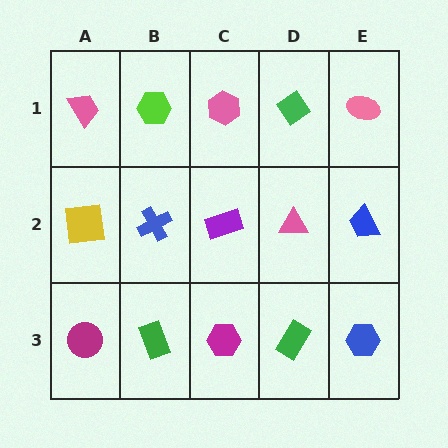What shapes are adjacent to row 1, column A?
A yellow square (row 2, column A), a lime hexagon (row 1, column B).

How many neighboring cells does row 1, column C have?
3.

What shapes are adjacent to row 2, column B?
A lime hexagon (row 1, column B), a green rectangle (row 3, column B), a yellow square (row 2, column A), a purple rectangle (row 2, column C).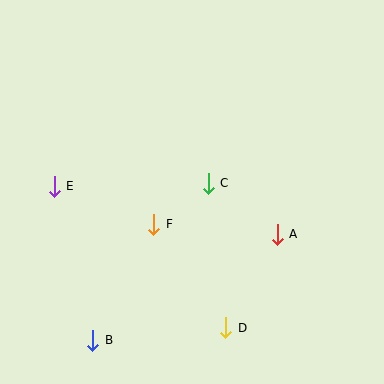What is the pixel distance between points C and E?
The distance between C and E is 154 pixels.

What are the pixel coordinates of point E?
Point E is at (54, 186).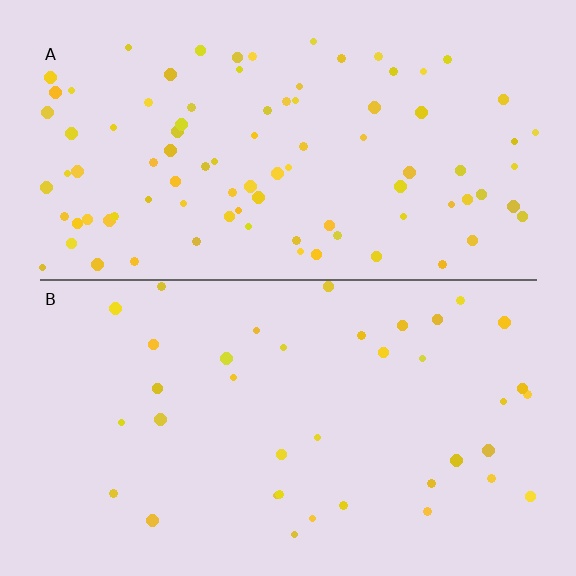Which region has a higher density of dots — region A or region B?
A (the top).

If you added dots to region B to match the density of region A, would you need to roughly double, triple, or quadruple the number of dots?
Approximately double.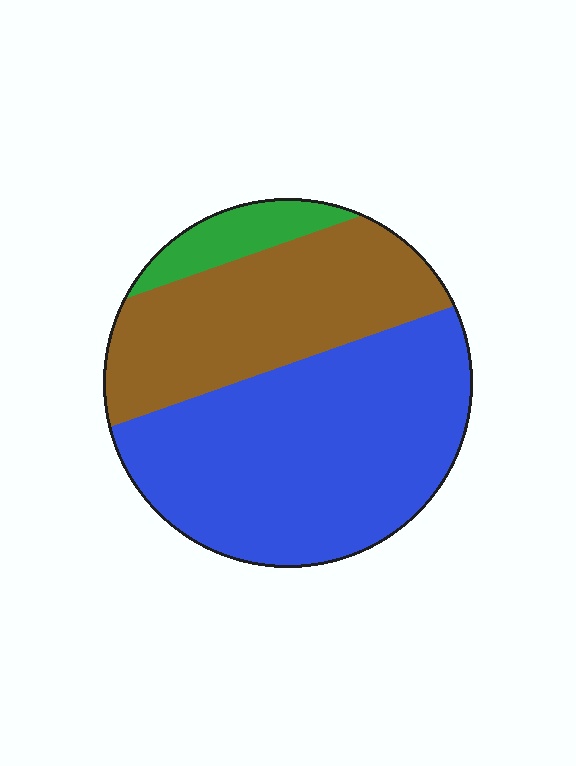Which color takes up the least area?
Green, at roughly 10%.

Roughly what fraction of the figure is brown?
Brown takes up about three eighths (3/8) of the figure.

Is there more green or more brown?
Brown.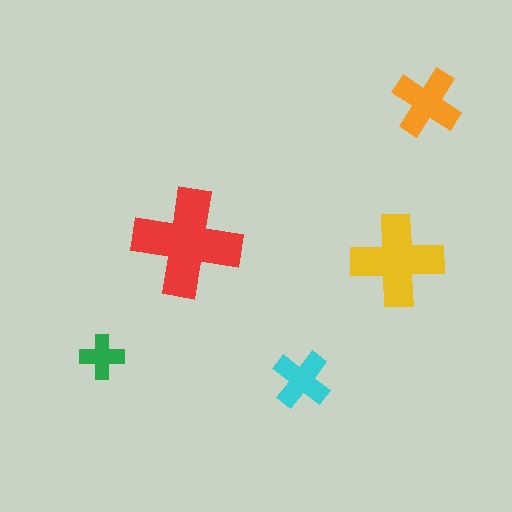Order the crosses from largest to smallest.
the red one, the yellow one, the orange one, the cyan one, the green one.